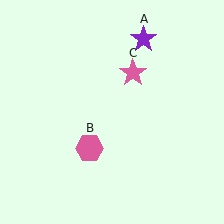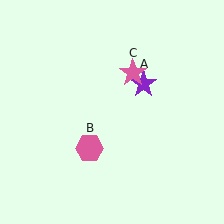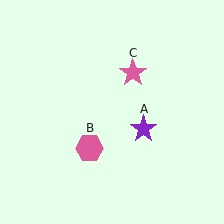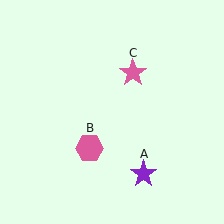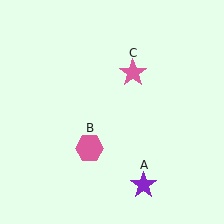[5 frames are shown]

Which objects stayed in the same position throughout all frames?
Pink hexagon (object B) and pink star (object C) remained stationary.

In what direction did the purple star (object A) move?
The purple star (object A) moved down.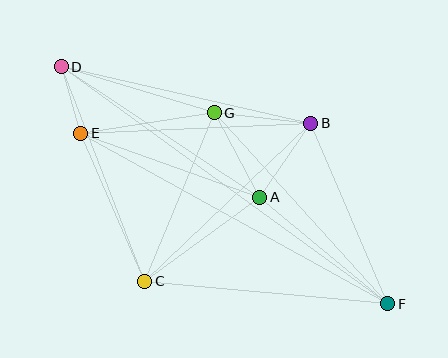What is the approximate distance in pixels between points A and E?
The distance between A and E is approximately 190 pixels.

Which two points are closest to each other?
Points D and E are closest to each other.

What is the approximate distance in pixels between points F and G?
The distance between F and G is approximately 258 pixels.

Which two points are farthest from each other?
Points D and F are farthest from each other.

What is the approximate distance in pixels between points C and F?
The distance between C and F is approximately 244 pixels.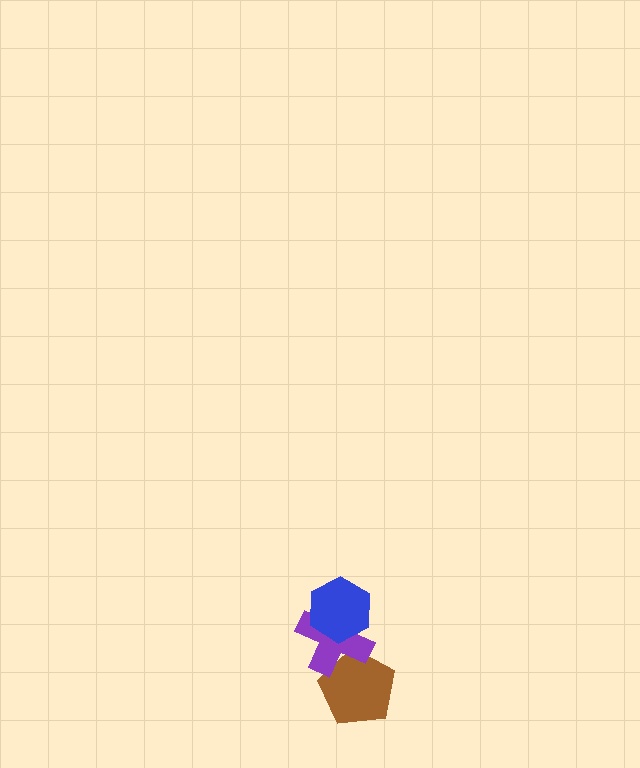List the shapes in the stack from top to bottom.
From top to bottom: the blue hexagon, the purple cross, the brown pentagon.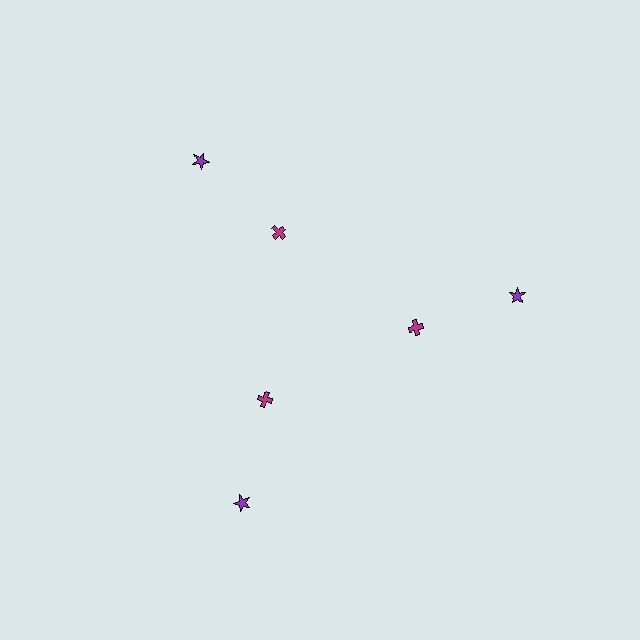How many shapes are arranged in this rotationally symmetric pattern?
There are 6 shapes, arranged in 3 groups of 2.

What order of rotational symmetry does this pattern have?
This pattern has 3-fold rotational symmetry.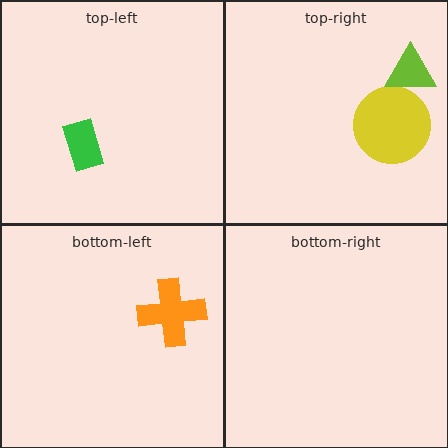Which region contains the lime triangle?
The top-right region.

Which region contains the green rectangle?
The top-left region.